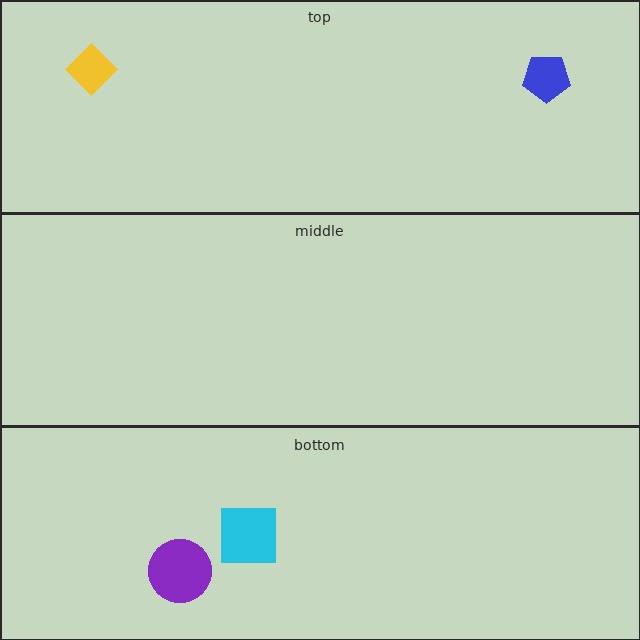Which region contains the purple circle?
The bottom region.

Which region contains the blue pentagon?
The top region.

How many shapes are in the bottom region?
2.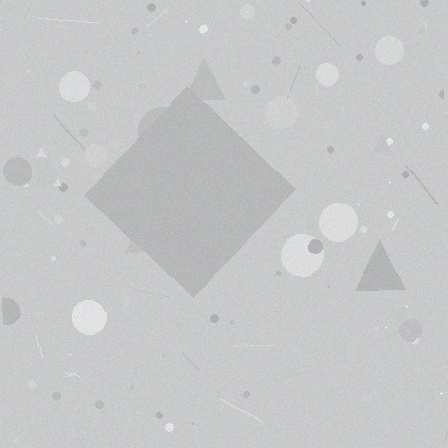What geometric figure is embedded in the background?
A diamond is embedded in the background.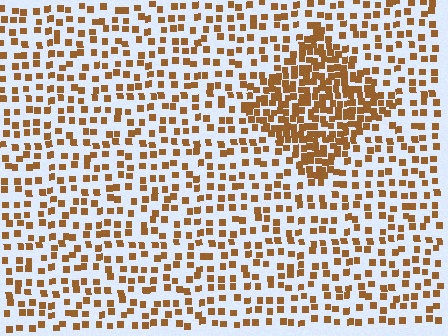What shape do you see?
I see a diamond.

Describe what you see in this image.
The image contains small brown elements arranged at two different densities. A diamond-shaped region is visible where the elements are more densely packed than the surrounding area.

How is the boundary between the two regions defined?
The boundary is defined by a change in element density (approximately 2.4x ratio). All elements are the same color, size, and shape.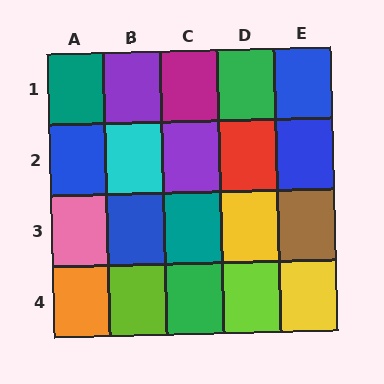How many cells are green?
2 cells are green.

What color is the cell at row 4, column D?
Lime.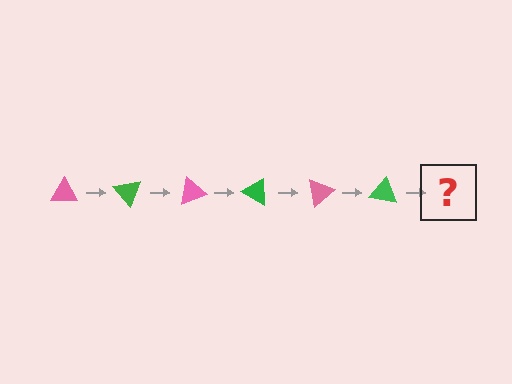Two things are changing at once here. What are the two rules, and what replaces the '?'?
The two rules are that it rotates 50 degrees each step and the color cycles through pink and green. The '?' should be a pink triangle, rotated 300 degrees from the start.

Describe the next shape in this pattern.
It should be a pink triangle, rotated 300 degrees from the start.